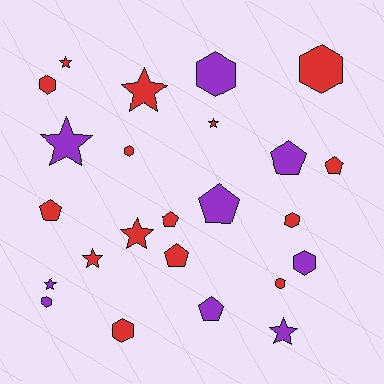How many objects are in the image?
There are 24 objects.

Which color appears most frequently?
Red, with 15 objects.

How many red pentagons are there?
There are 4 red pentagons.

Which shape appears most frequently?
Hexagon, with 9 objects.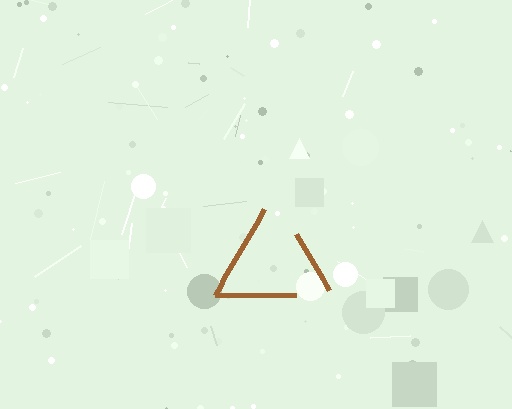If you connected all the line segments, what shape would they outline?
They would outline a triangle.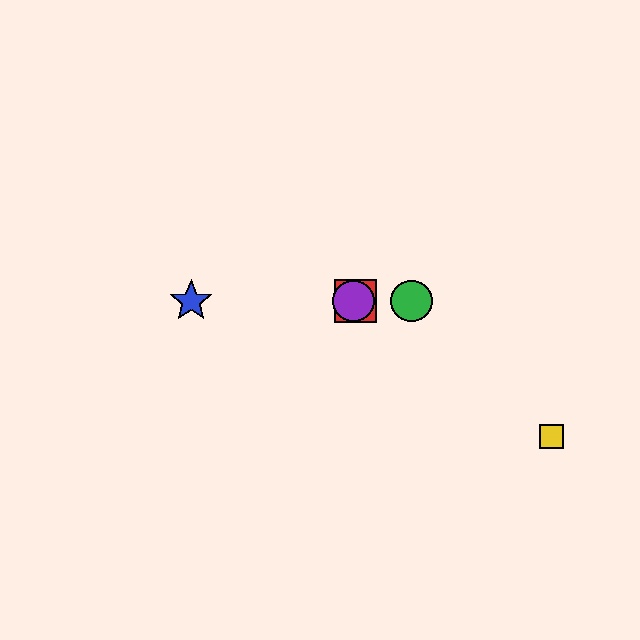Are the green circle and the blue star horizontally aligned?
Yes, both are at y≈301.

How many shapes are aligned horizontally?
4 shapes (the red square, the blue star, the green circle, the purple circle) are aligned horizontally.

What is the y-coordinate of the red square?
The red square is at y≈301.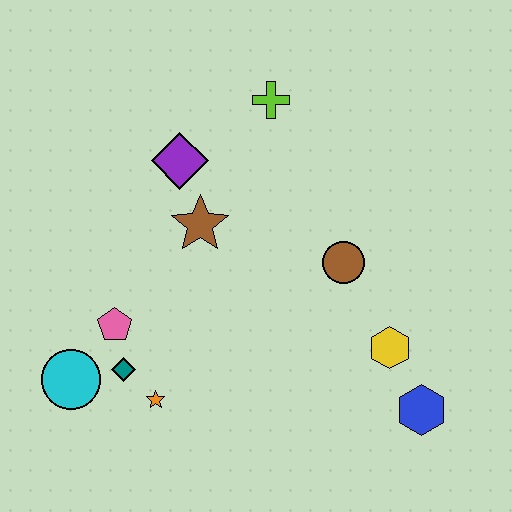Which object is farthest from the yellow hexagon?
The cyan circle is farthest from the yellow hexagon.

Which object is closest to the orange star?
The teal diamond is closest to the orange star.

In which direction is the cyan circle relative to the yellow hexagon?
The cyan circle is to the left of the yellow hexagon.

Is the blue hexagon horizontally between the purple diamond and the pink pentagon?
No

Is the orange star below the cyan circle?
Yes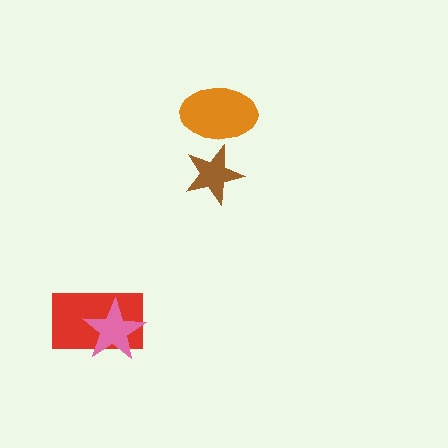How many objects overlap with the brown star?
1 object overlaps with the brown star.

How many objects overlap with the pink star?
1 object overlaps with the pink star.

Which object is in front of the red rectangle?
The pink star is in front of the red rectangle.